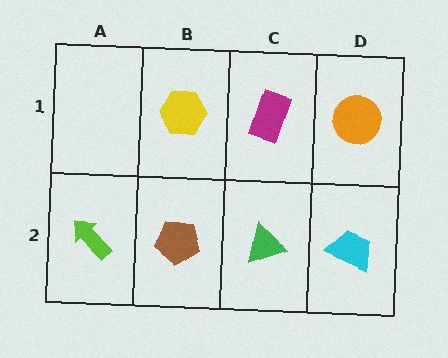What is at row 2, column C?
A green triangle.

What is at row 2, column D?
A cyan trapezoid.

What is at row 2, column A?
A lime arrow.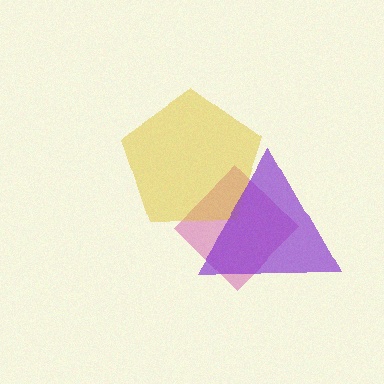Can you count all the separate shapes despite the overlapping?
Yes, there are 3 separate shapes.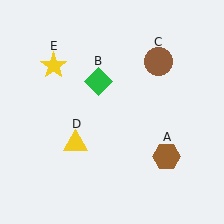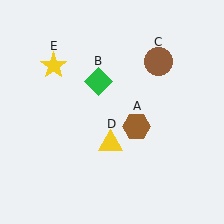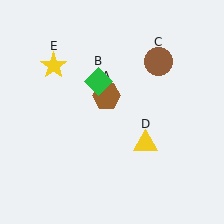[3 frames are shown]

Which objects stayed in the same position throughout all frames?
Green diamond (object B) and brown circle (object C) and yellow star (object E) remained stationary.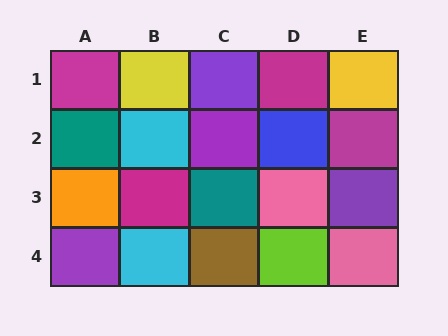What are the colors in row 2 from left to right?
Teal, cyan, purple, blue, magenta.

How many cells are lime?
1 cell is lime.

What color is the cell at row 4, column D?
Lime.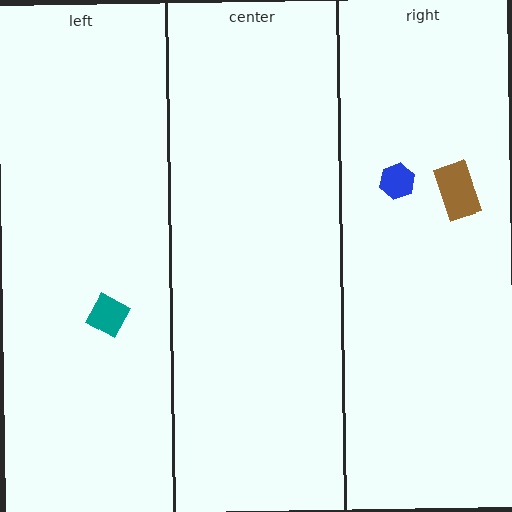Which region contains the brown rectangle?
The right region.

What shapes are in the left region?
The teal diamond.